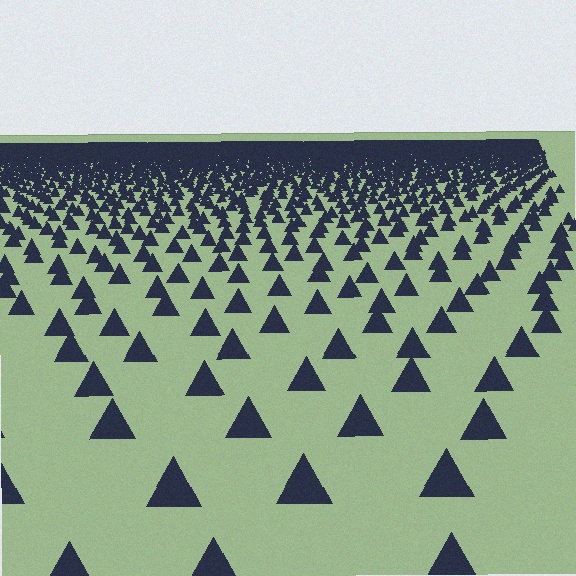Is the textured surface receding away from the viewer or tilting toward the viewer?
The surface is receding away from the viewer. Texture elements get smaller and denser toward the top.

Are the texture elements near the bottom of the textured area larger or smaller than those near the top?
Larger. Near the bottom, elements are closer to the viewer and appear at a bigger on-screen size.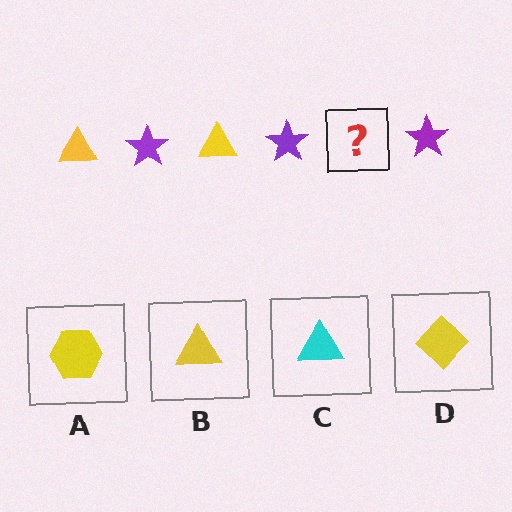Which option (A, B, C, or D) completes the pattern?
B.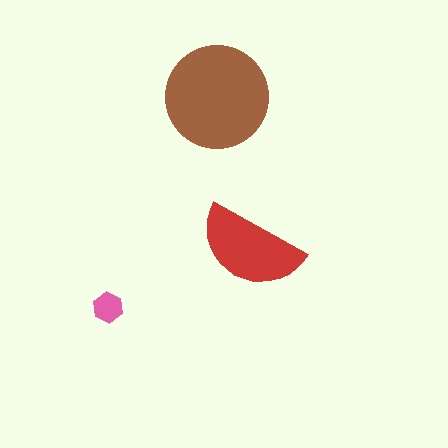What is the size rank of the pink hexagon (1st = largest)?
3rd.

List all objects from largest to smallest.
The brown circle, the red semicircle, the pink hexagon.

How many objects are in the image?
There are 3 objects in the image.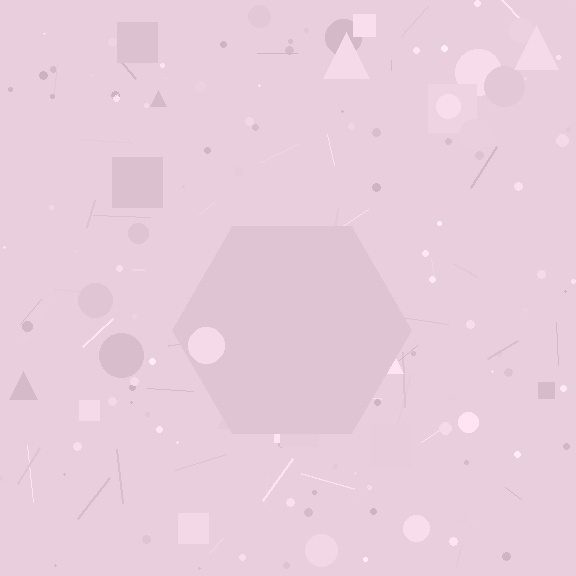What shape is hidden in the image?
A hexagon is hidden in the image.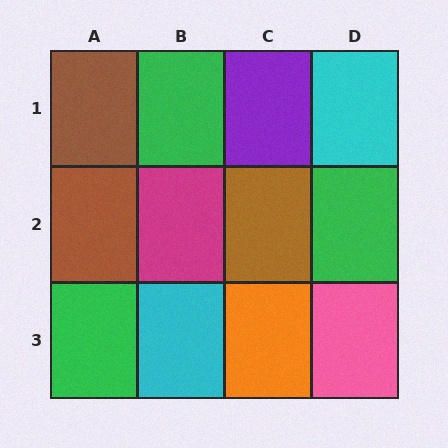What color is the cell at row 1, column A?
Brown.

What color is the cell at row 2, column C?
Brown.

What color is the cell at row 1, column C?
Purple.